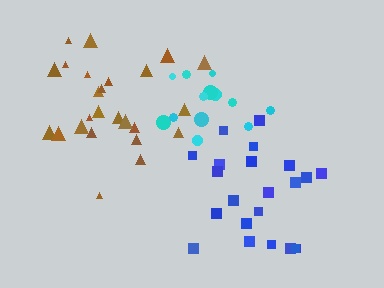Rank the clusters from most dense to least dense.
cyan, blue, brown.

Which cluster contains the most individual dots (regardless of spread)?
Brown (25).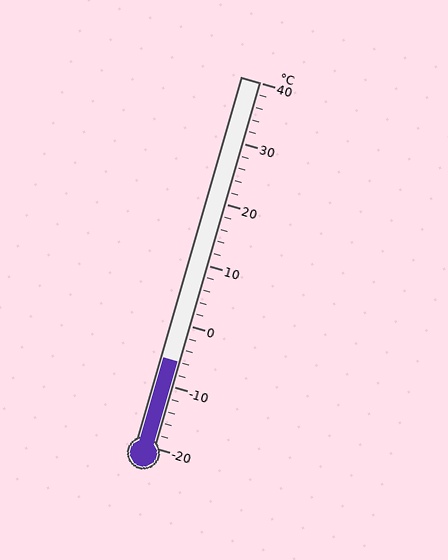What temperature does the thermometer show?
The thermometer shows approximately -6°C.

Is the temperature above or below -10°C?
The temperature is above -10°C.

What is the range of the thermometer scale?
The thermometer scale ranges from -20°C to 40°C.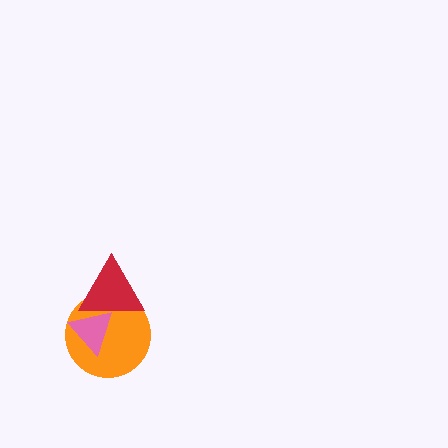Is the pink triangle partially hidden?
Yes, it is partially covered by another shape.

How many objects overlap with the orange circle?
2 objects overlap with the orange circle.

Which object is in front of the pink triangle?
The red triangle is in front of the pink triangle.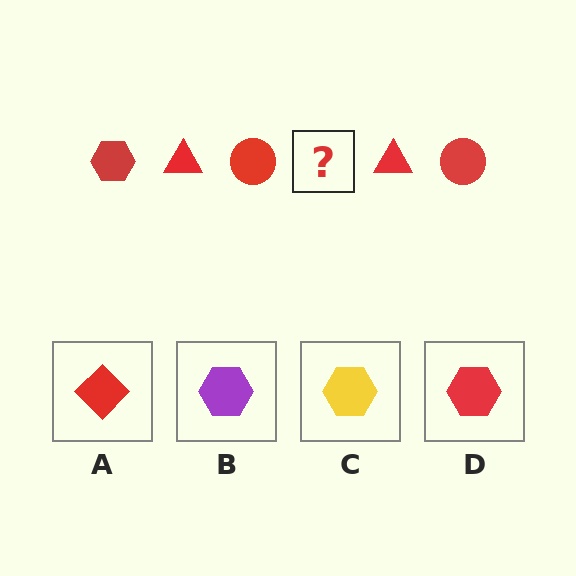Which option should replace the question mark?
Option D.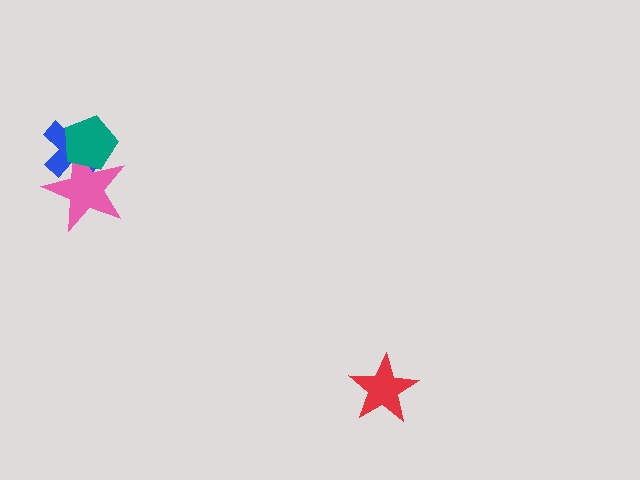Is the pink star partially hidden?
Yes, it is partially covered by another shape.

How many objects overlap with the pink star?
2 objects overlap with the pink star.